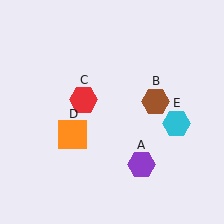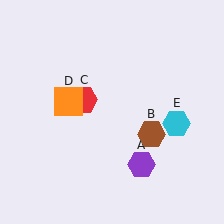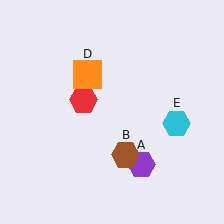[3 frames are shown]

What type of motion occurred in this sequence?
The brown hexagon (object B), orange square (object D) rotated clockwise around the center of the scene.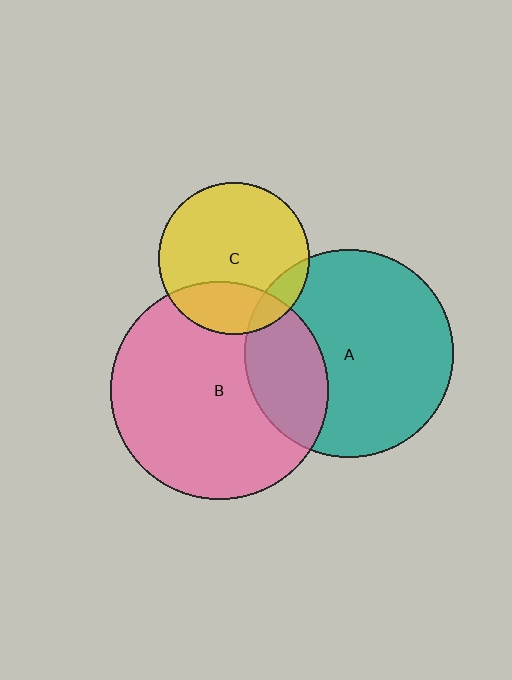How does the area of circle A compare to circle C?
Approximately 1.9 times.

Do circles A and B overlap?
Yes.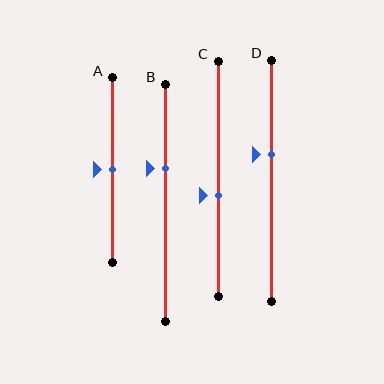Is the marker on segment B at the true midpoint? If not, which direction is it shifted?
No, the marker on segment B is shifted upward by about 15% of the segment length.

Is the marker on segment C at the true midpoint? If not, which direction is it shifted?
No, the marker on segment C is shifted downward by about 7% of the segment length.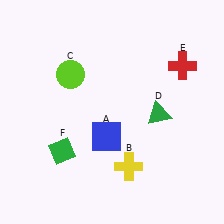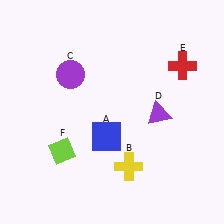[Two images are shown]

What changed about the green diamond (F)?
In Image 1, F is green. In Image 2, it changed to lime.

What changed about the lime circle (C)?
In Image 1, C is lime. In Image 2, it changed to purple.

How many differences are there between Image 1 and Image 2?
There are 3 differences between the two images.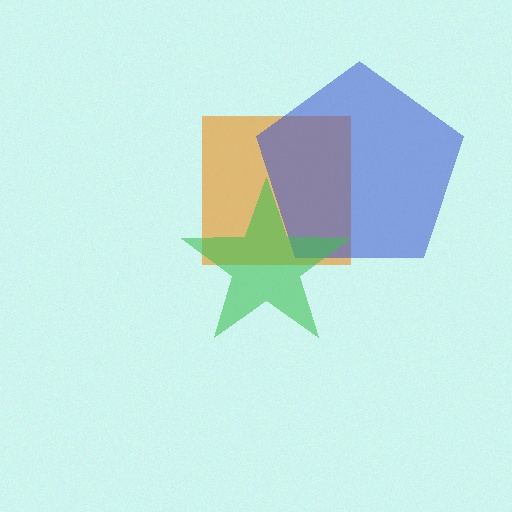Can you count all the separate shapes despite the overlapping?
Yes, there are 3 separate shapes.